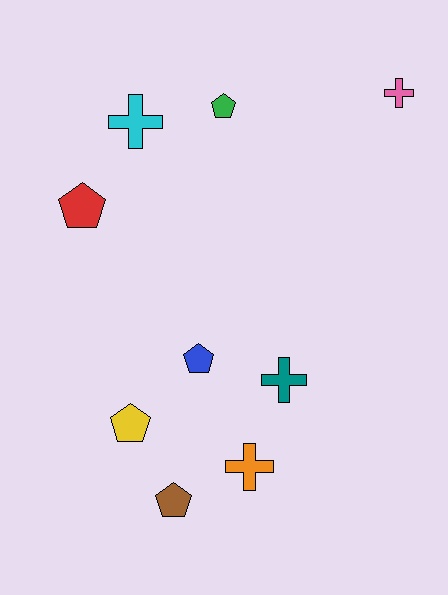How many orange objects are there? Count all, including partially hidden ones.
There is 1 orange object.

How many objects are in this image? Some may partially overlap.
There are 9 objects.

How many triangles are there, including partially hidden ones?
There are no triangles.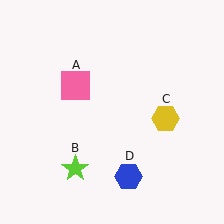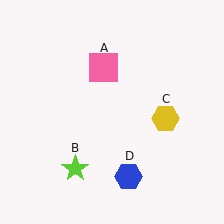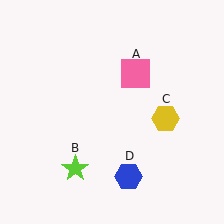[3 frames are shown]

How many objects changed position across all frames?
1 object changed position: pink square (object A).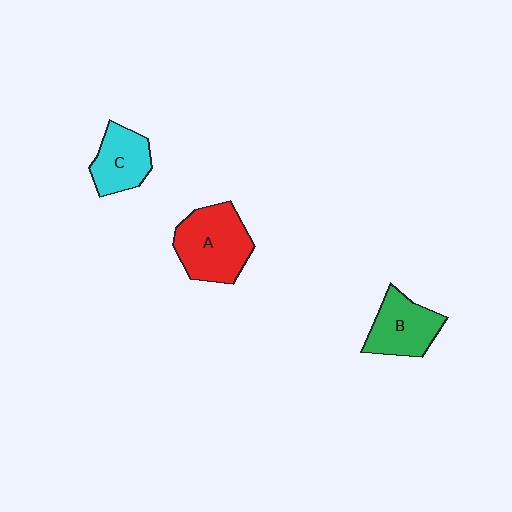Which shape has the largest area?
Shape A (red).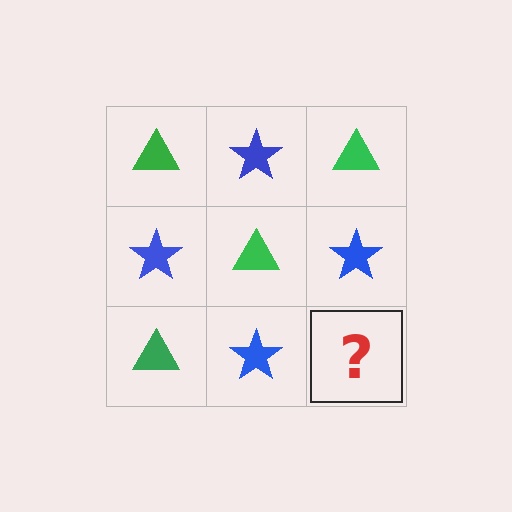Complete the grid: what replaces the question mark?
The question mark should be replaced with a green triangle.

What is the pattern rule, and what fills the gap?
The rule is that it alternates green triangle and blue star in a checkerboard pattern. The gap should be filled with a green triangle.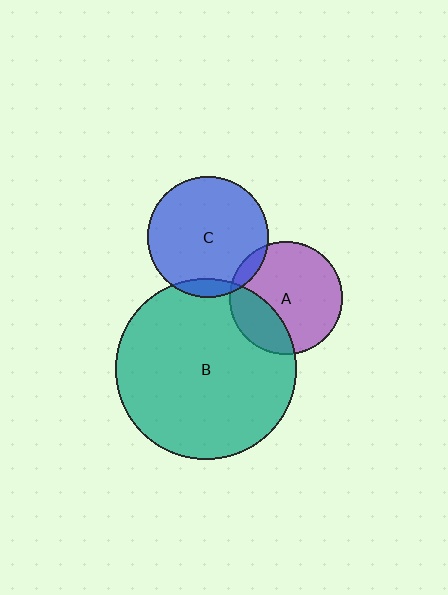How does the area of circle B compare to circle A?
Approximately 2.5 times.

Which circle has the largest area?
Circle B (teal).